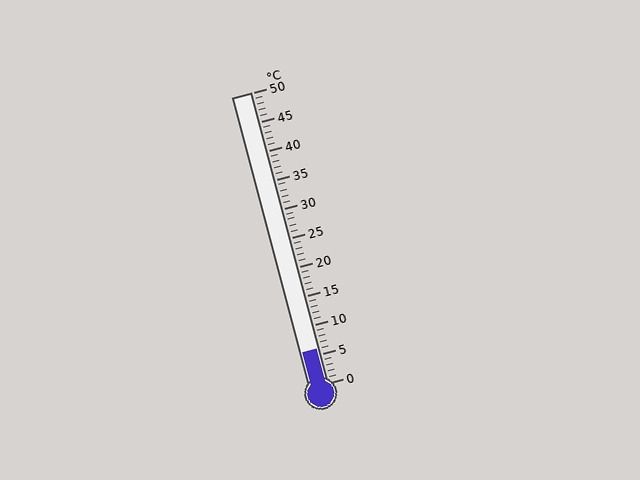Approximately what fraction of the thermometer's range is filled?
The thermometer is filled to approximately 10% of its range.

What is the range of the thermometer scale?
The thermometer scale ranges from 0°C to 50°C.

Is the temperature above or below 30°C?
The temperature is below 30°C.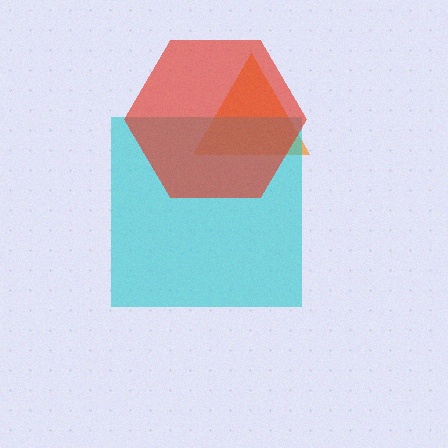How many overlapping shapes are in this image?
There are 3 overlapping shapes in the image.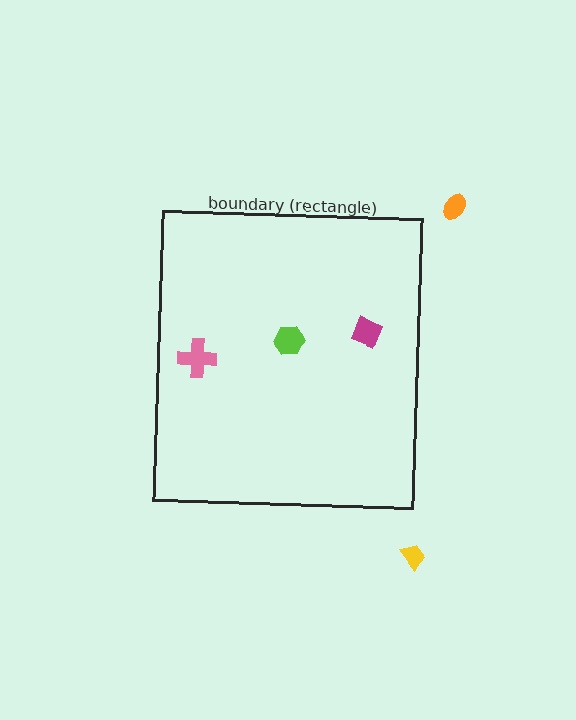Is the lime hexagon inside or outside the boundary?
Inside.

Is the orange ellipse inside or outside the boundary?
Outside.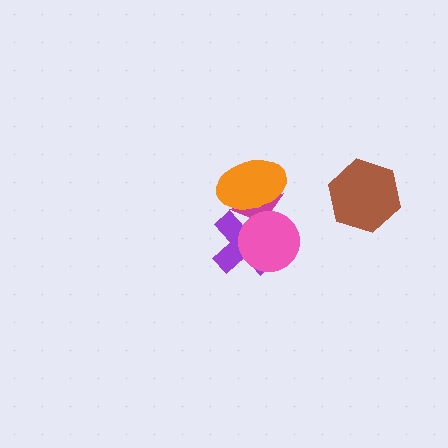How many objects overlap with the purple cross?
3 objects overlap with the purple cross.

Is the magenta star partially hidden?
Yes, it is partially covered by another shape.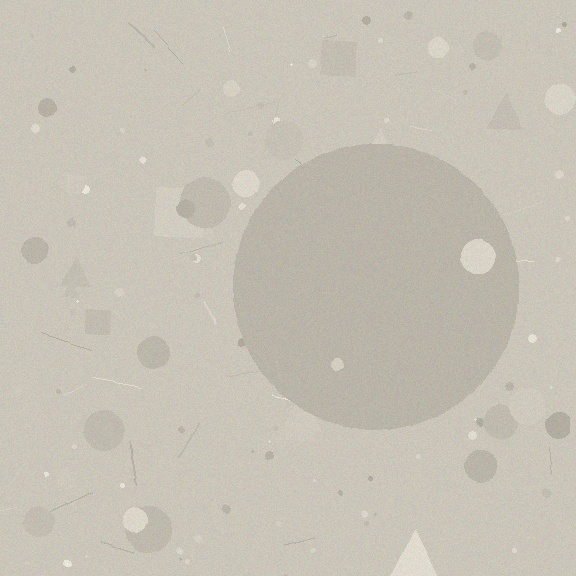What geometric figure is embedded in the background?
A circle is embedded in the background.